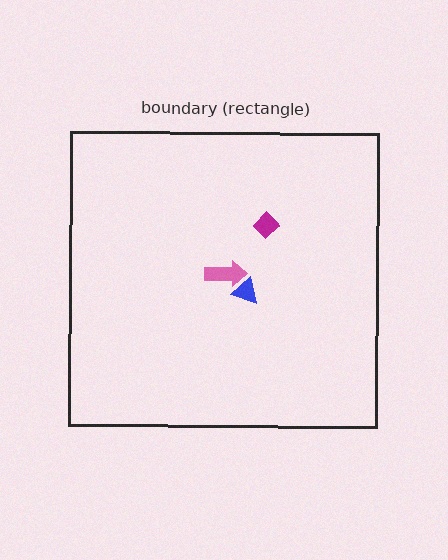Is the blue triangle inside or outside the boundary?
Inside.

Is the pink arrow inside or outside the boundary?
Inside.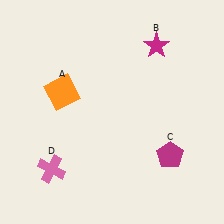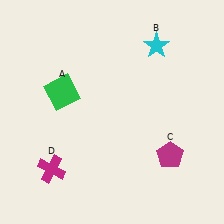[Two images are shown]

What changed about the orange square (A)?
In Image 1, A is orange. In Image 2, it changed to green.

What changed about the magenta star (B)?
In Image 1, B is magenta. In Image 2, it changed to cyan.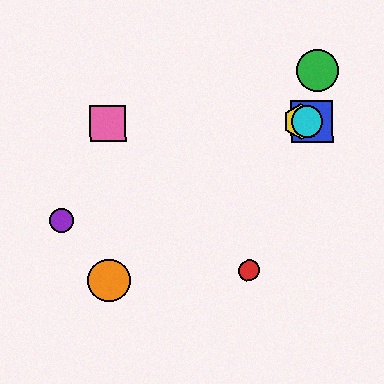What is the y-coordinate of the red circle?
The red circle is at y≈271.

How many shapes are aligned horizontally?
4 shapes (the blue square, the yellow hexagon, the cyan circle, the pink square) are aligned horizontally.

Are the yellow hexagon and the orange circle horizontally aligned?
No, the yellow hexagon is at y≈122 and the orange circle is at y≈280.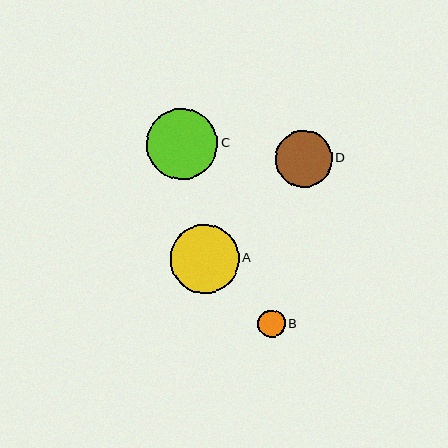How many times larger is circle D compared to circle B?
Circle D is approximately 2.1 times the size of circle B.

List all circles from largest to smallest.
From largest to smallest: C, A, D, B.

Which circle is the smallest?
Circle B is the smallest with a size of approximately 27 pixels.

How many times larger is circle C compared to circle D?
Circle C is approximately 1.3 times the size of circle D.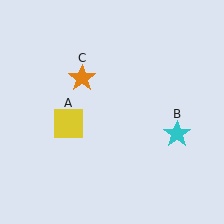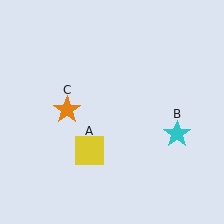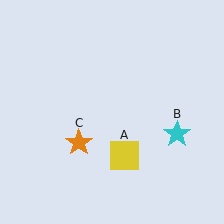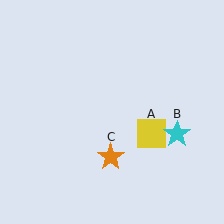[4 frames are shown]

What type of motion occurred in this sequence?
The yellow square (object A), orange star (object C) rotated counterclockwise around the center of the scene.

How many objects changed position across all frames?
2 objects changed position: yellow square (object A), orange star (object C).